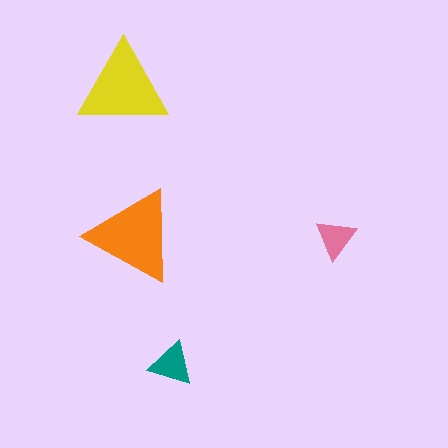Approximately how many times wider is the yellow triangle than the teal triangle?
About 2 times wider.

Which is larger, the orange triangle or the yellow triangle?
The orange one.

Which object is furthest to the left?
The yellow triangle is leftmost.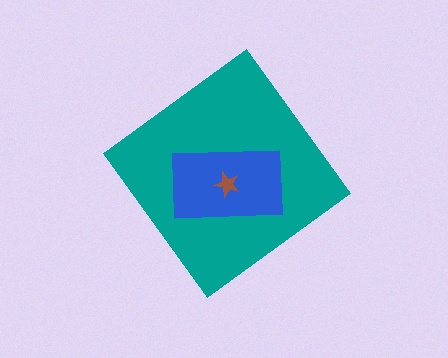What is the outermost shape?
The teal diamond.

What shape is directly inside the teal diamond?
The blue rectangle.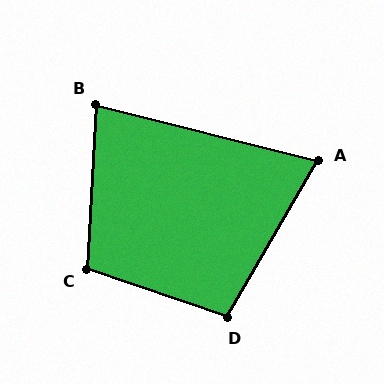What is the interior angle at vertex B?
Approximately 79 degrees (acute).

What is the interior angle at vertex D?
Approximately 101 degrees (obtuse).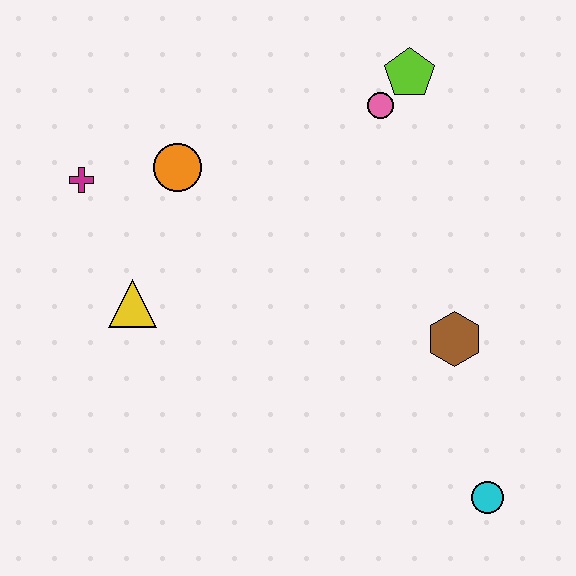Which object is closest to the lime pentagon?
The pink circle is closest to the lime pentagon.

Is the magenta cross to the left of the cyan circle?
Yes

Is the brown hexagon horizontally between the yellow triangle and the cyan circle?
Yes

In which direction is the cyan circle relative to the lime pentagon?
The cyan circle is below the lime pentagon.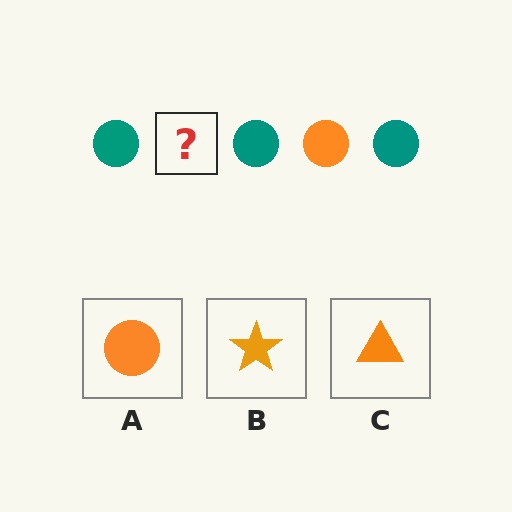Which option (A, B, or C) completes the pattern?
A.